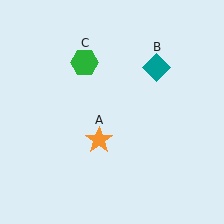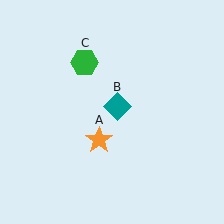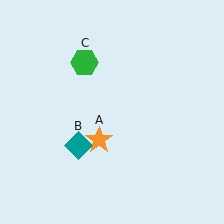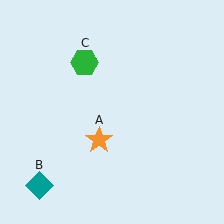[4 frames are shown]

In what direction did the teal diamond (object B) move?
The teal diamond (object B) moved down and to the left.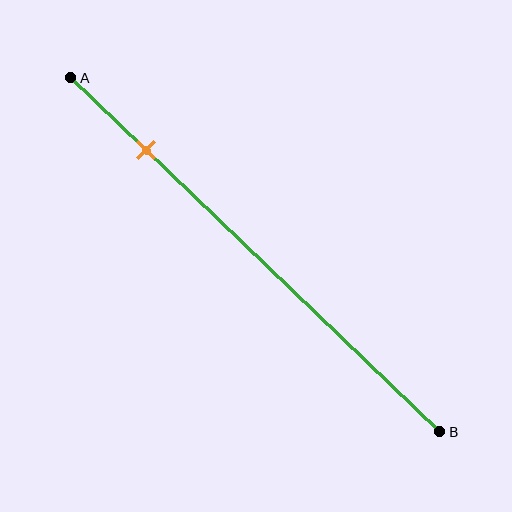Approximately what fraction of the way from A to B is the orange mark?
The orange mark is approximately 20% of the way from A to B.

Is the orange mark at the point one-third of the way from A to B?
No, the mark is at about 20% from A, not at the 33% one-third point.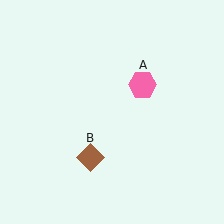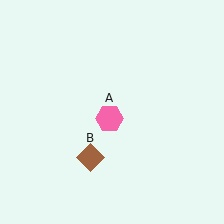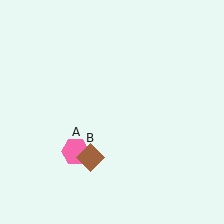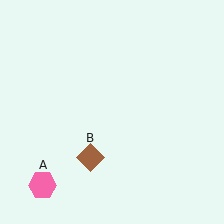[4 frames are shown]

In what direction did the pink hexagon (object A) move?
The pink hexagon (object A) moved down and to the left.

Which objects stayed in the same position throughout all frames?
Brown diamond (object B) remained stationary.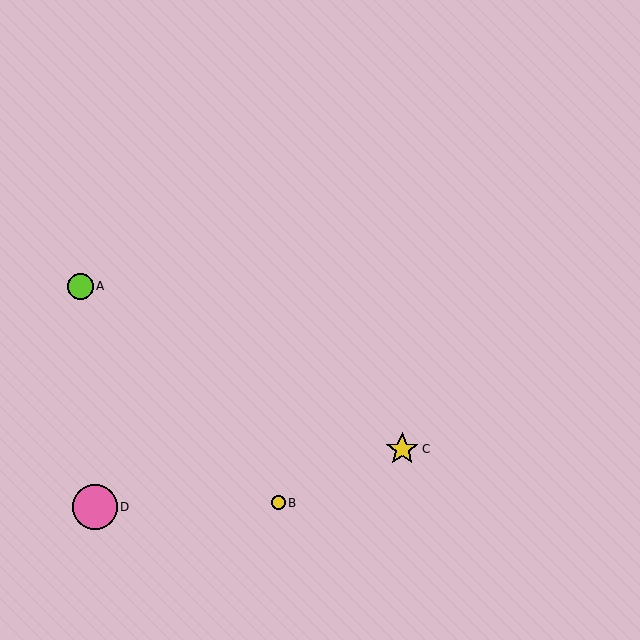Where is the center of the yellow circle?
The center of the yellow circle is at (278, 503).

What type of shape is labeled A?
Shape A is a lime circle.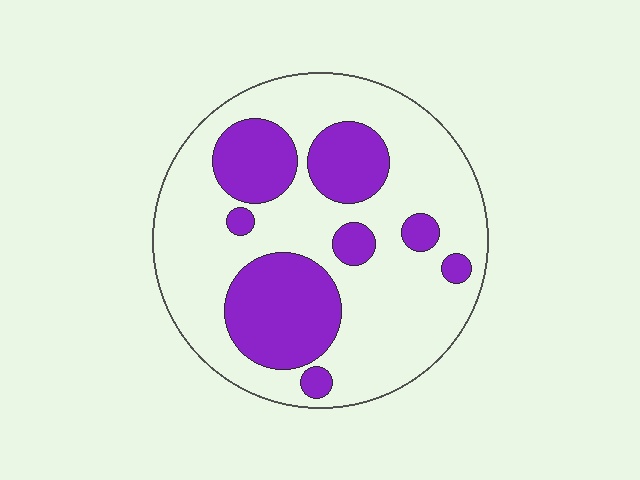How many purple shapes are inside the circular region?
8.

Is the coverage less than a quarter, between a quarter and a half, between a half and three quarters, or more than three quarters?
Between a quarter and a half.